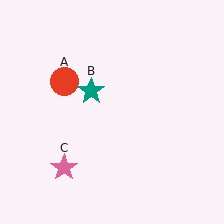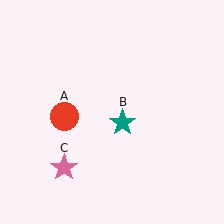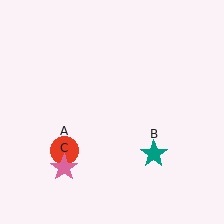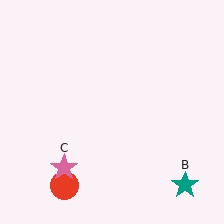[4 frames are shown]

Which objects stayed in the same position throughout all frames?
Pink star (object C) remained stationary.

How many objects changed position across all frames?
2 objects changed position: red circle (object A), teal star (object B).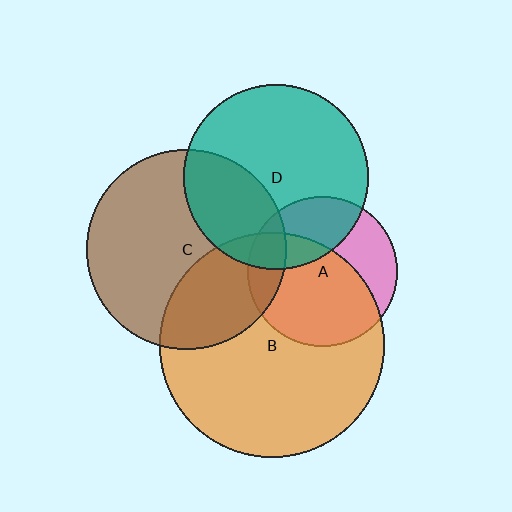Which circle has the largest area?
Circle B (orange).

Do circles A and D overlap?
Yes.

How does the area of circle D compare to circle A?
Approximately 1.5 times.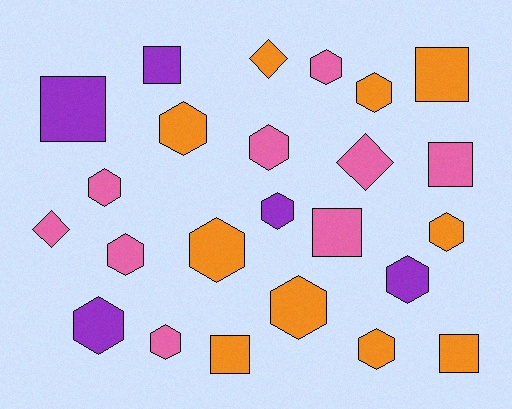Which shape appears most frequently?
Hexagon, with 14 objects.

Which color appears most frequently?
Orange, with 10 objects.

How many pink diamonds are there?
There are 2 pink diamonds.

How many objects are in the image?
There are 24 objects.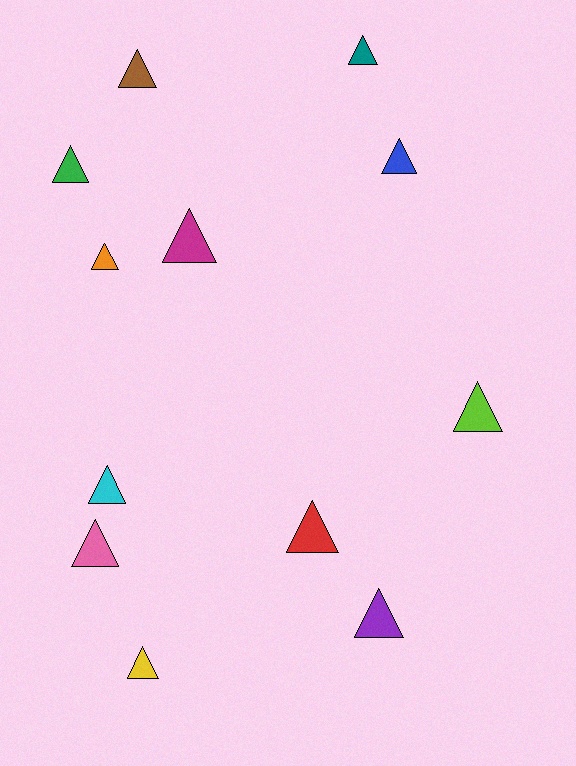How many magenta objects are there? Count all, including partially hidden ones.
There is 1 magenta object.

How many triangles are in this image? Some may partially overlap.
There are 12 triangles.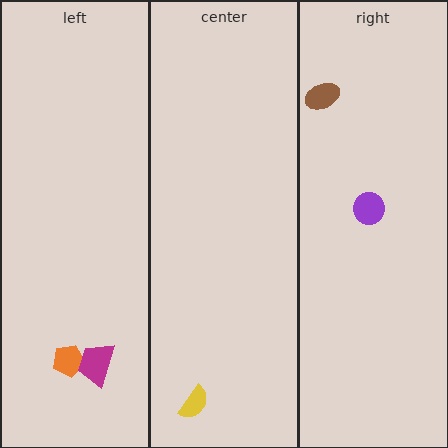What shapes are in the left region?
The orange pentagon, the magenta trapezoid.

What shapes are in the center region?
The yellow semicircle.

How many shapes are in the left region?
2.